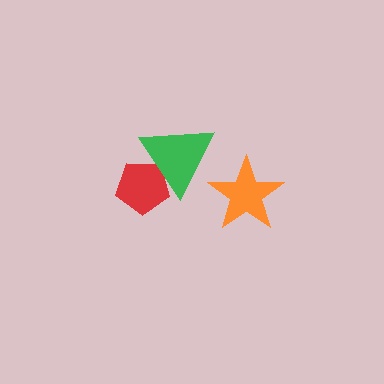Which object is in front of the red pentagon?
The green triangle is in front of the red pentagon.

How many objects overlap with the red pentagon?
1 object overlaps with the red pentagon.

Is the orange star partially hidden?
No, no other shape covers it.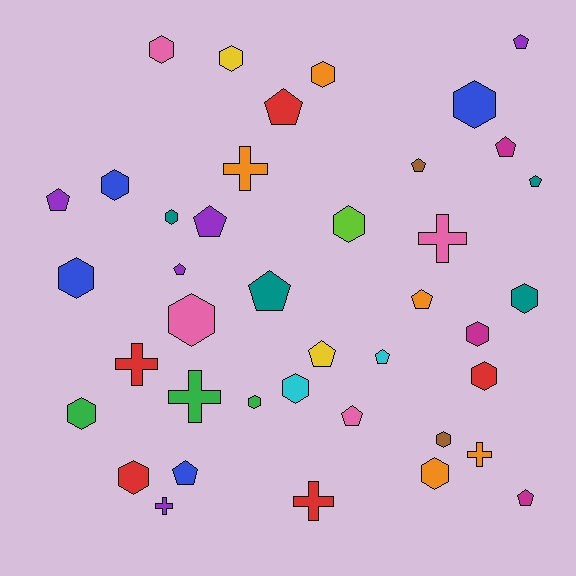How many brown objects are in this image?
There are 2 brown objects.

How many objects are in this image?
There are 40 objects.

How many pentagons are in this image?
There are 15 pentagons.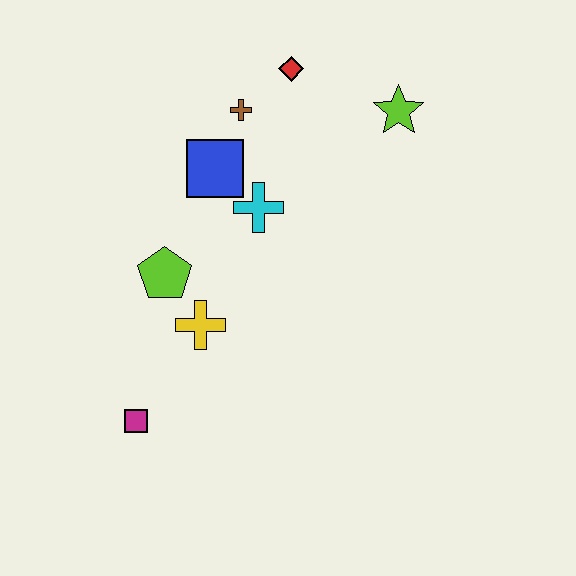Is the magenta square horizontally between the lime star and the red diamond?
No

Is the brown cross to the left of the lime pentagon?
No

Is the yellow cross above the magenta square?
Yes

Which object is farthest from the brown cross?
The magenta square is farthest from the brown cross.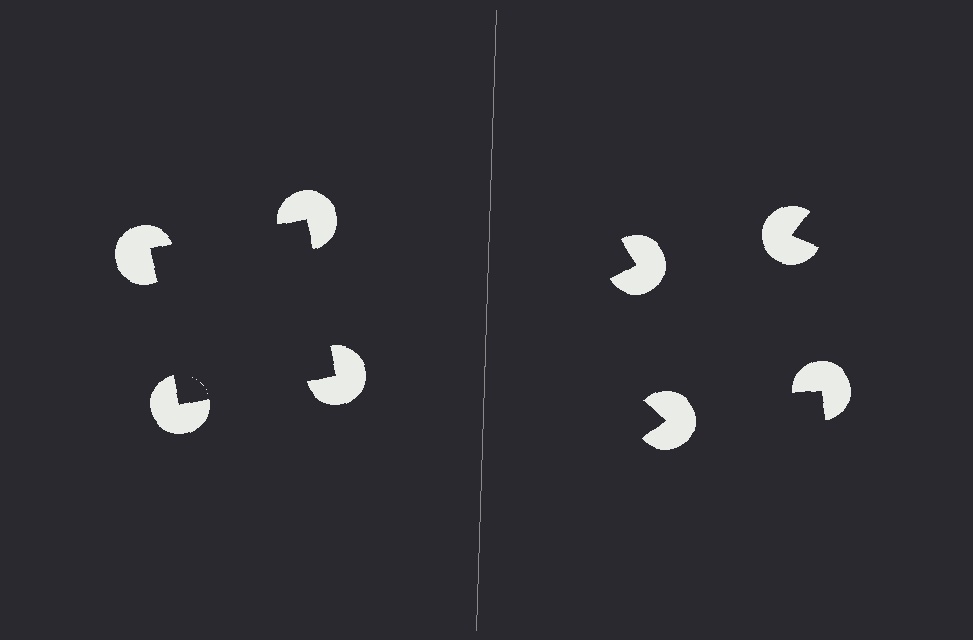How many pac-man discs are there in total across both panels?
8 — 4 on each side.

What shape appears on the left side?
An illusory square.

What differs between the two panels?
The pac-man discs are positioned identically on both sides; only the wedge orientations differ. On the left they align to a square; on the right they are misaligned.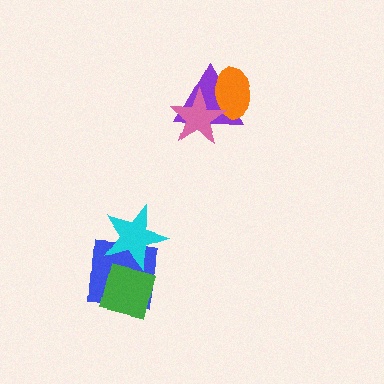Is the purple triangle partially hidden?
Yes, it is partially covered by another shape.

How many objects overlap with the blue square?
2 objects overlap with the blue square.